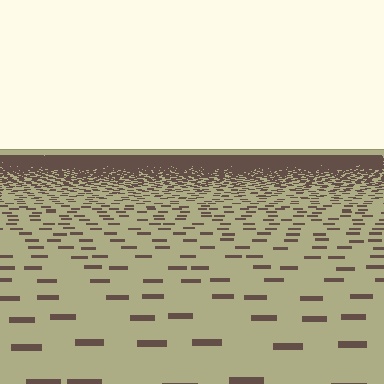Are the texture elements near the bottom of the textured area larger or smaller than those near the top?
Larger. Near the bottom, elements are closer to the viewer and appear at a bigger on-screen size.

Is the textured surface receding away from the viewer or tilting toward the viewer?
The surface is receding away from the viewer. Texture elements get smaller and denser toward the top.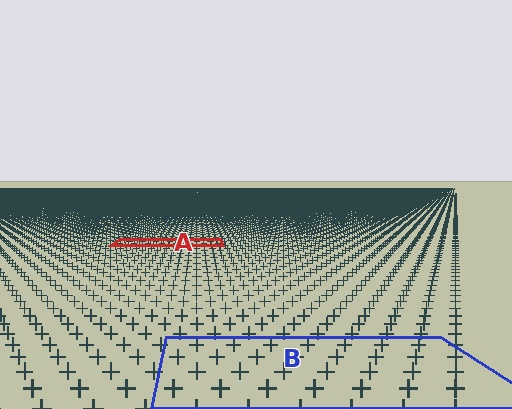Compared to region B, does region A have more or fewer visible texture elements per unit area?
Region A has more texture elements per unit area — they are packed more densely because it is farther away.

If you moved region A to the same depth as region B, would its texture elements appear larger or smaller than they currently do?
They would appear larger. At a closer depth, the same texture elements are projected at a bigger on-screen size.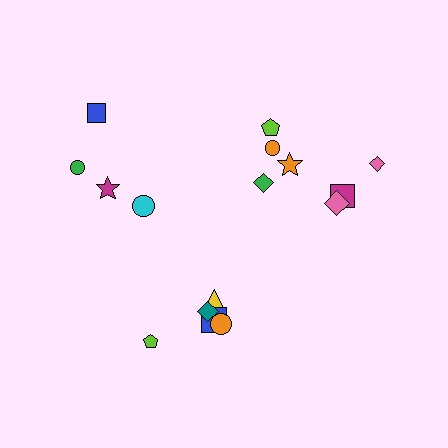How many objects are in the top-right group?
There are 7 objects.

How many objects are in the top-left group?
There are 4 objects.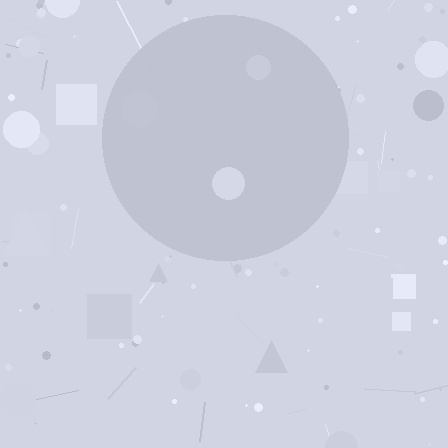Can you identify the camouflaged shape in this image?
The camouflaged shape is a circle.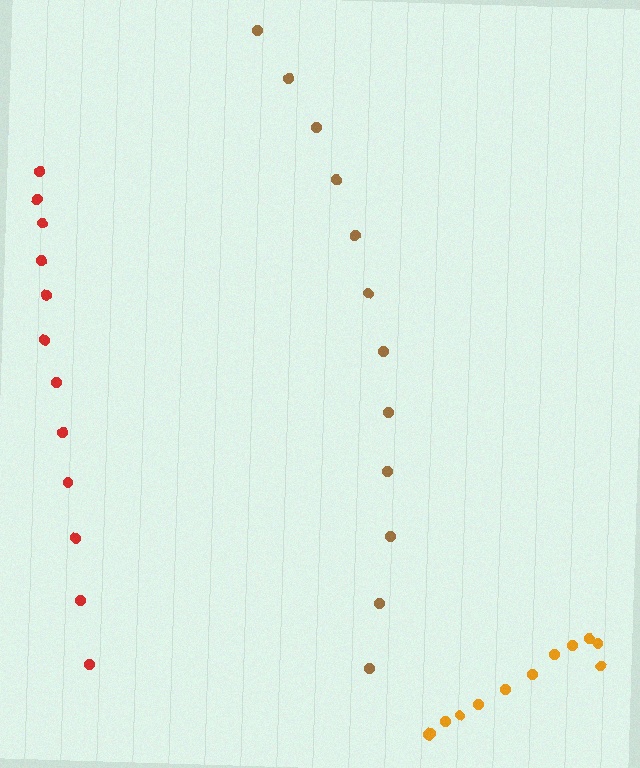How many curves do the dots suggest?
There are 3 distinct paths.